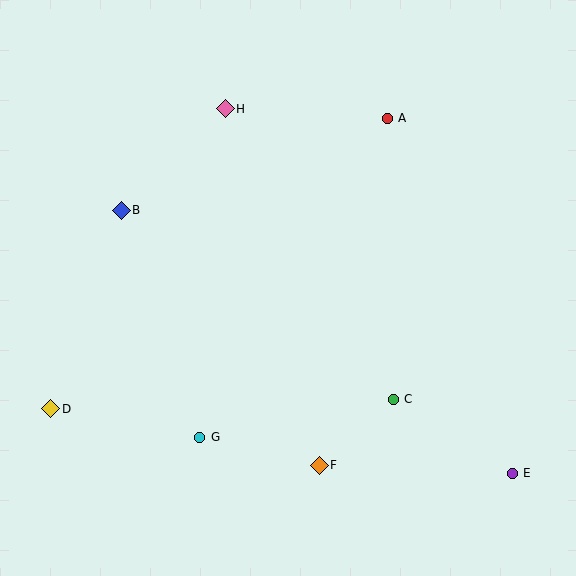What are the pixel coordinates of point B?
Point B is at (121, 211).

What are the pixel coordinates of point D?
Point D is at (51, 409).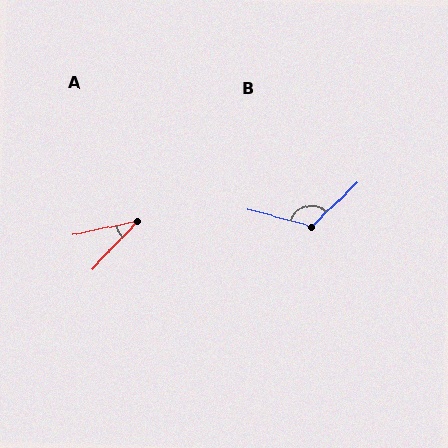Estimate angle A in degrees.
Approximately 34 degrees.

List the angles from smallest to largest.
A (34°), B (121°).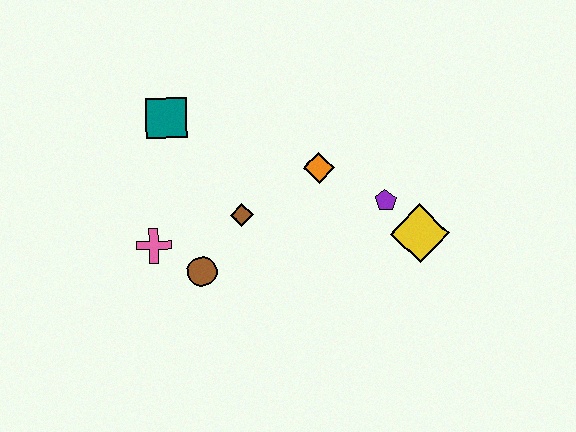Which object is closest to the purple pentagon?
The yellow diamond is closest to the purple pentagon.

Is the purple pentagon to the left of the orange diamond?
No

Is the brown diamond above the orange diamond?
No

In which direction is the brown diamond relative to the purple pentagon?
The brown diamond is to the left of the purple pentagon.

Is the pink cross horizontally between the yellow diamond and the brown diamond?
No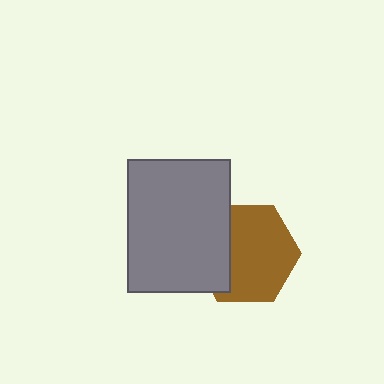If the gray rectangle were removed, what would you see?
You would see the complete brown hexagon.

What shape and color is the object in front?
The object in front is a gray rectangle.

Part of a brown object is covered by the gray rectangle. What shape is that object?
It is a hexagon.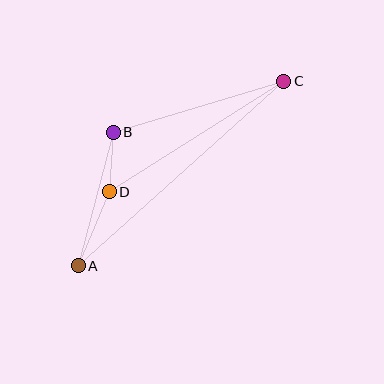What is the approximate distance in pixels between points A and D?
The distance between A and D is approximately 80 pixels.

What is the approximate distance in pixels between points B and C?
The distance between B and C is approximately 178 pixels.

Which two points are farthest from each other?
Points A and C are farthest from each other.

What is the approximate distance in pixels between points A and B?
The distance between A and B is approximately 138 pixels.